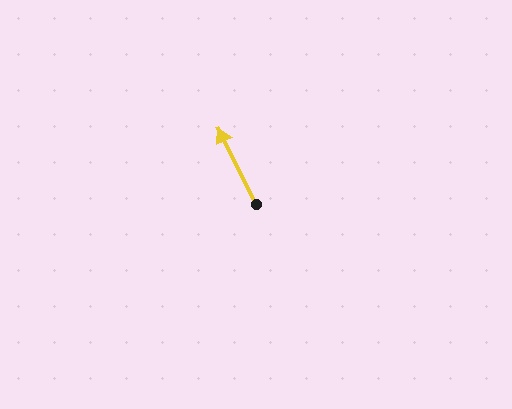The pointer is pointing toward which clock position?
Roughly 11 o'clock.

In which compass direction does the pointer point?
Northwest.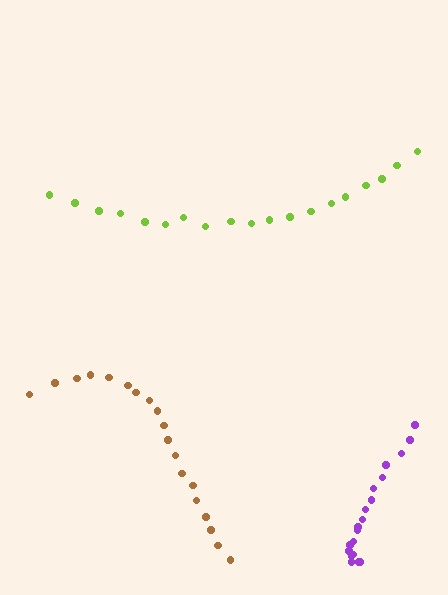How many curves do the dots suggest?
There are 3 distinct paths.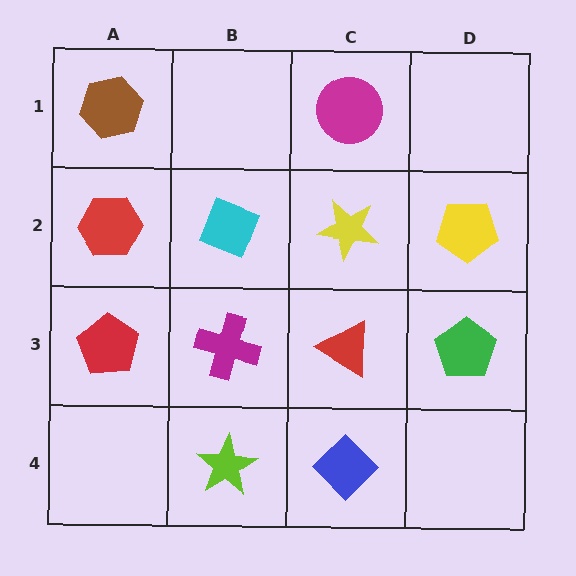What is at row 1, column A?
A brown hexagon.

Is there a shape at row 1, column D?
No, that cell is empty.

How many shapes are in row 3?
4 shapes.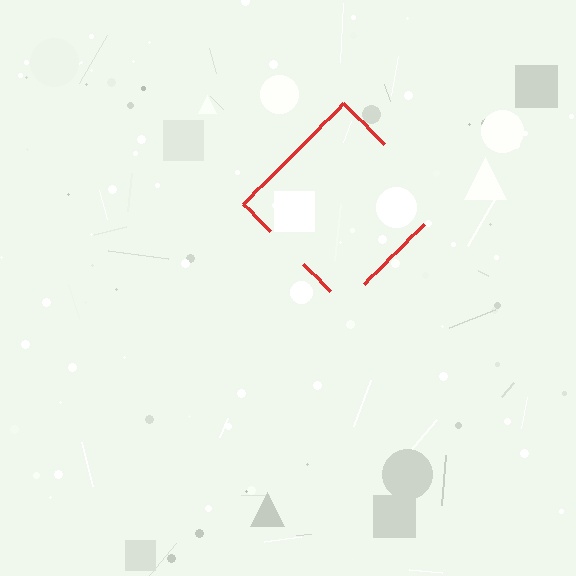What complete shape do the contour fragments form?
The contour fragments form a diamond.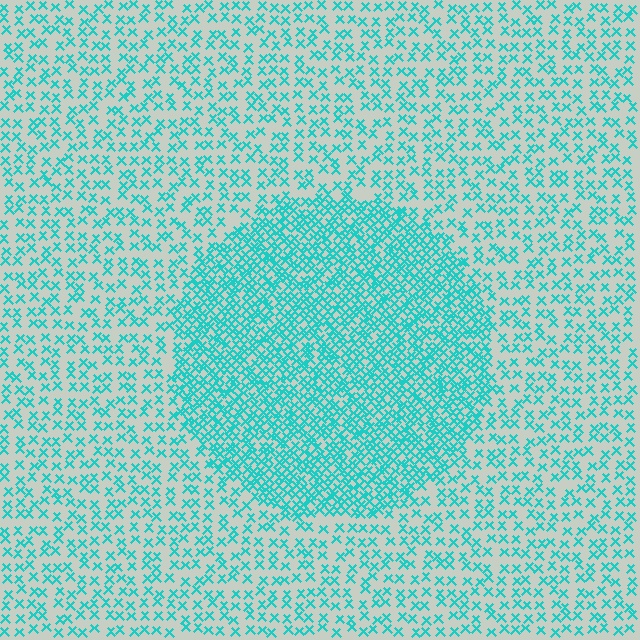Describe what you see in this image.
The image contains small cyan elements arranged at two different densities. A circle-shaped region is visible where the elements are more densely packed than the surrounding area.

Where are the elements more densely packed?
The elements are more densely packed inside the circle boundary.